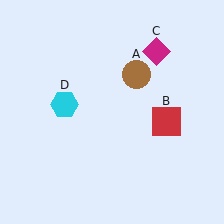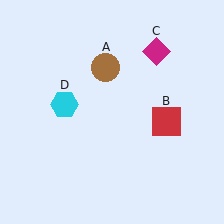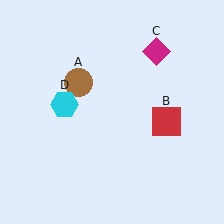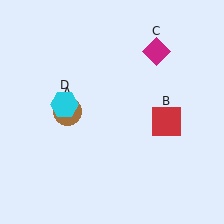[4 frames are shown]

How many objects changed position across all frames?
1 object changed position: brown circle (object A).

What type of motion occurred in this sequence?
The brown circle (object A) rotated counterclockwise around the center of the scene.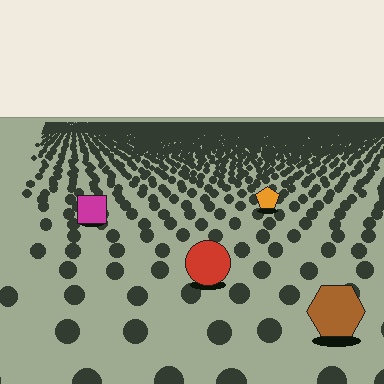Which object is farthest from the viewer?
The orange pentagon is farthest from the viewer. It appears smaller and the ground texture around it is denser.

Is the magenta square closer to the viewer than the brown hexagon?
No. The brown hexagon is closer — you can tell from the texture gradient: the ground texture is coarser near it.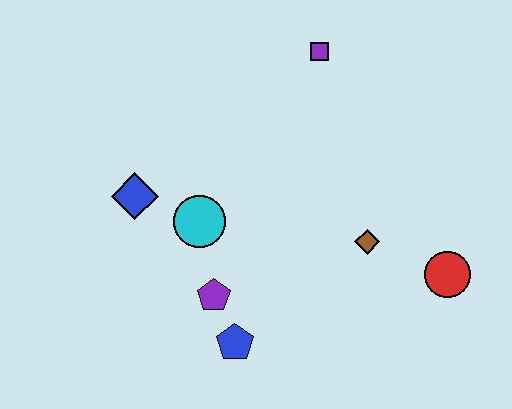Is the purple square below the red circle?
No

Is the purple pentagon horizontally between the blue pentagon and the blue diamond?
Yes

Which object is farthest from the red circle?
The blue diamond is farthest from the red circle.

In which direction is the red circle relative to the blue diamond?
The red circle is to the right of the blue diamond.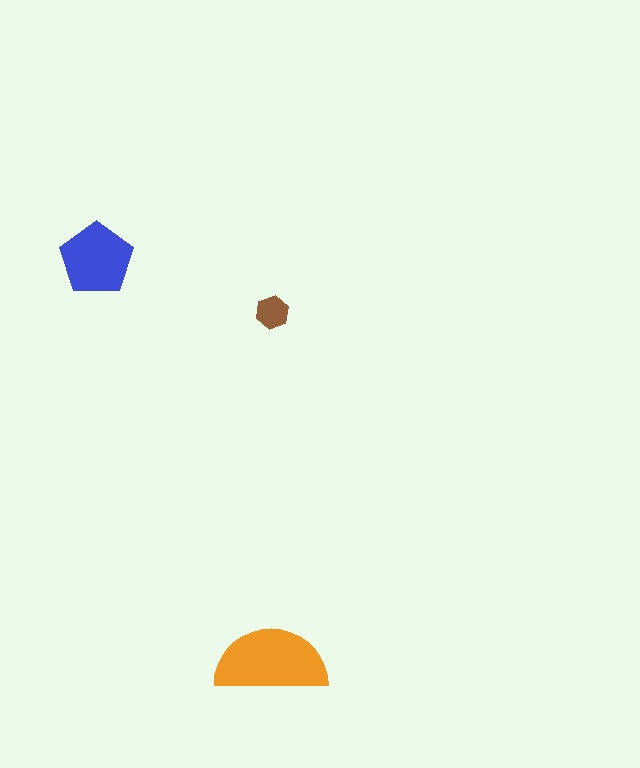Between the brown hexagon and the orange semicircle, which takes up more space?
The orange semicircle.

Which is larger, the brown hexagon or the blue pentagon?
The blue pentagon.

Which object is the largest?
The orange semicircle.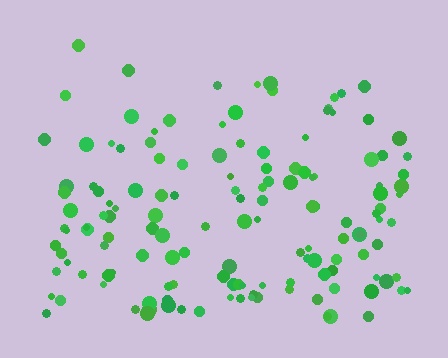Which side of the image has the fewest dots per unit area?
The top.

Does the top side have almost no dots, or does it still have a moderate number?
Still a moderate number, just noticeably fewer than the bottom.